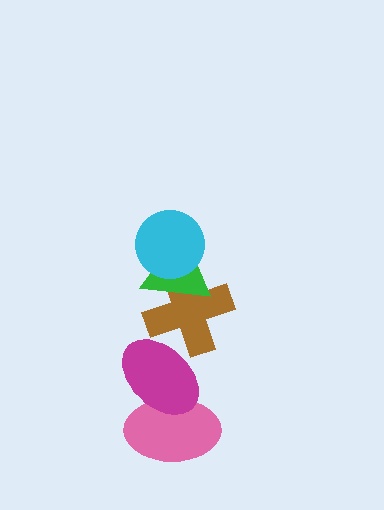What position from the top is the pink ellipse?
The pink ellipse is 5th from the top.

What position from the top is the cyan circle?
The cyan circle is 1st from the top.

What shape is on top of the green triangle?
The cyan circle is on top of the green triangle.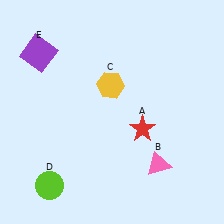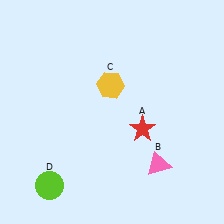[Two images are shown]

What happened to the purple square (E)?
The purple square (E) was removed in Image 2. It was in the top-left area of Image 1.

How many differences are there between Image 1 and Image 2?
There is 1 difference between the two images.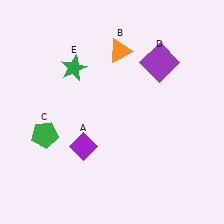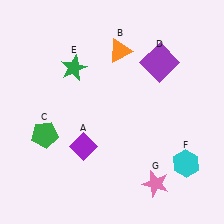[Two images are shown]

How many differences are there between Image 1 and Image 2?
There are 2 differences between the two images.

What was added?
A cyan hexagon (F), a pink star (G) were added in Image 2.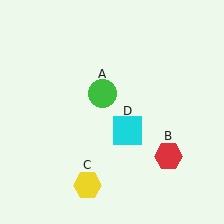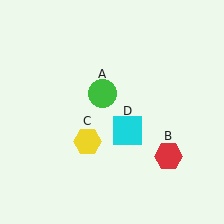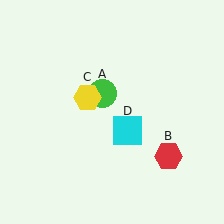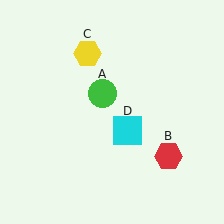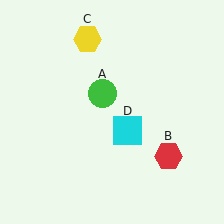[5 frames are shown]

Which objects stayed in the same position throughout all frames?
Green circle (object A) and red hexagon (object B) and cyan square (object D) remained stationary.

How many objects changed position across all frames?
1 object changed position: yellow hexagon (object C).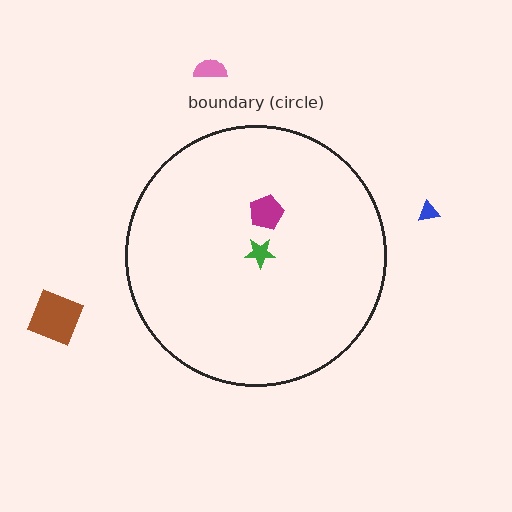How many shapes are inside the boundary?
2 inside, 3 outside.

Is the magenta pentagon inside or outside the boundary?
Inside.